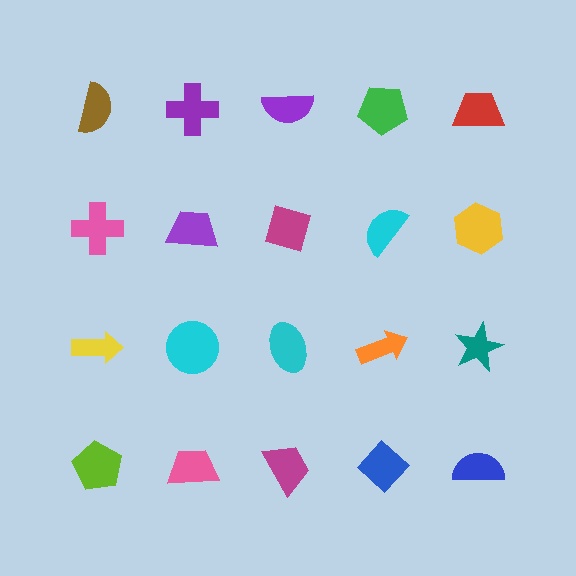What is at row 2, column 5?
A yellow hexagon.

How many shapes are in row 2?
5 shapes.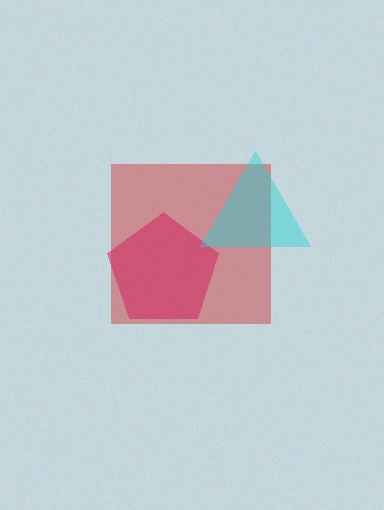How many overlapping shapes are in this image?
There are 3 overlapping shapes in the image.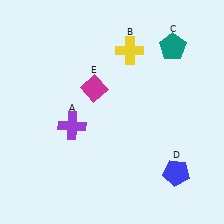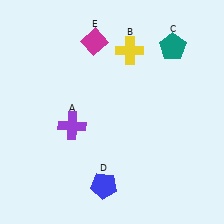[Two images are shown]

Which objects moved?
The objects that moved are: the blue pentagon (D), the magenta diamond (E).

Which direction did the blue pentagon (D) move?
The blue pentagon (D) moved left.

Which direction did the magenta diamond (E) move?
The magenta diamond (E) moved up.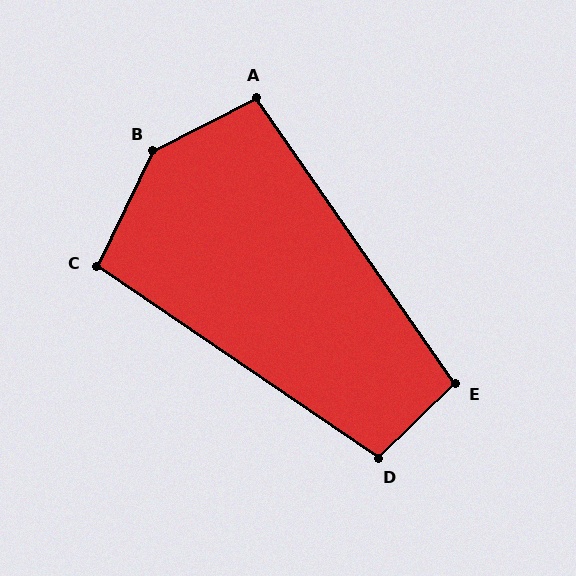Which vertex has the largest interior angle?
B, at approximately 143 degrees.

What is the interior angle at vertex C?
Approximately 98 degrees (obtuse).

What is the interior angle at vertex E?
Approximately 99 degrees (obtuse).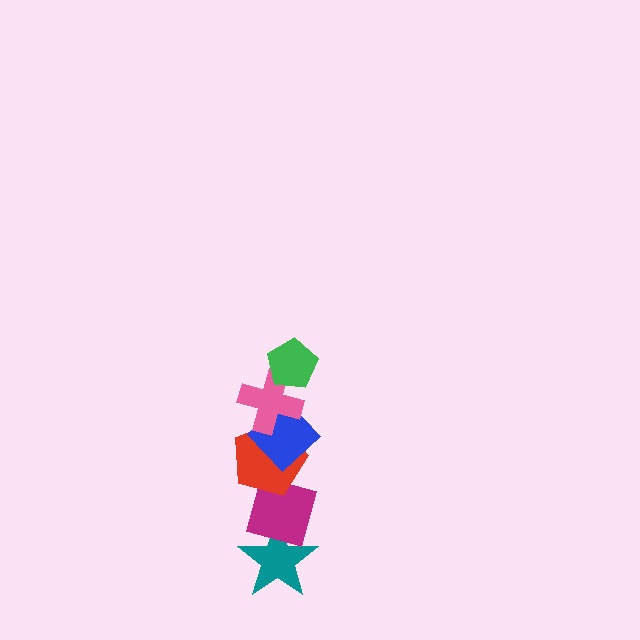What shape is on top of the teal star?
The magenta diamond is on top of the teal star.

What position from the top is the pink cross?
The pink cross is 2nd from the top.